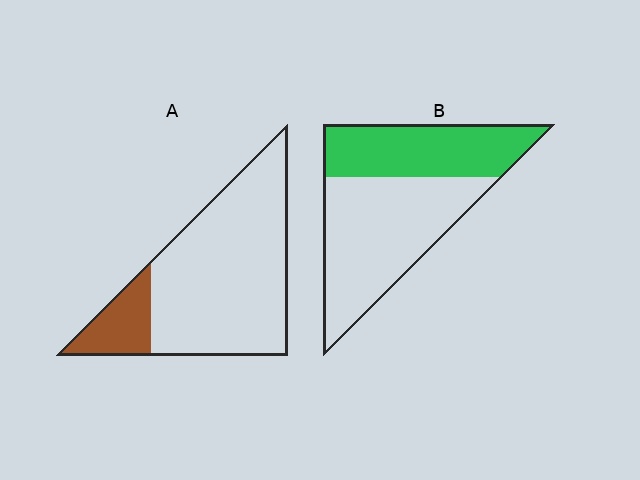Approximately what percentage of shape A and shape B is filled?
A is approximately 15% and B is approximately 40%.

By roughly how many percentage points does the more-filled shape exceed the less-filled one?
By roughly 25 percentage points (B over A).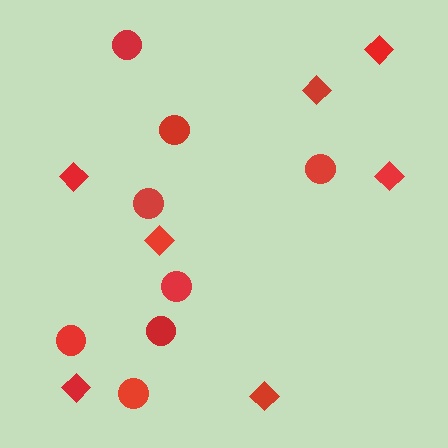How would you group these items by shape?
There are 2 groups: one group of circles (8) and one group of diamonds (7).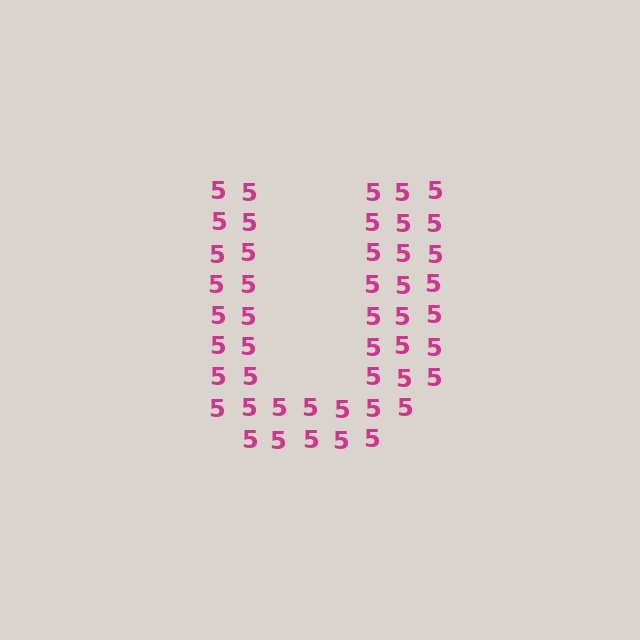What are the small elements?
The small elements are digit 5's.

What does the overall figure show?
The overall figure shows the letter U.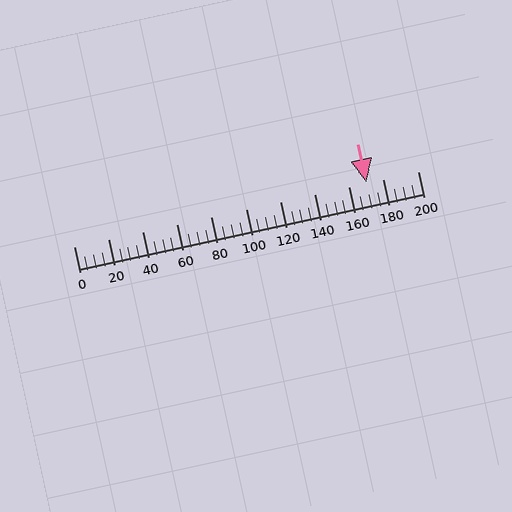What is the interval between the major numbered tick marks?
The major tick marks are spaced 20 units apart.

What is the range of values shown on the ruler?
The ruler shows values from 0 to 200.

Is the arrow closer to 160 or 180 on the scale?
The arrow is closer to 180.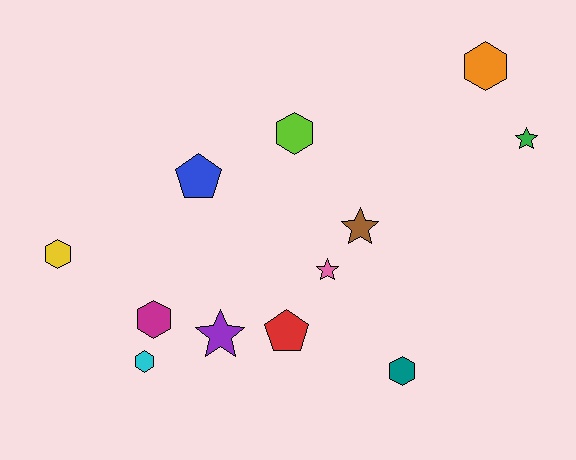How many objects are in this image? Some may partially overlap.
There are 12 objects.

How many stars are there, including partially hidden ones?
There are 4 stars.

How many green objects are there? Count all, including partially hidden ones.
There is 1 green object.